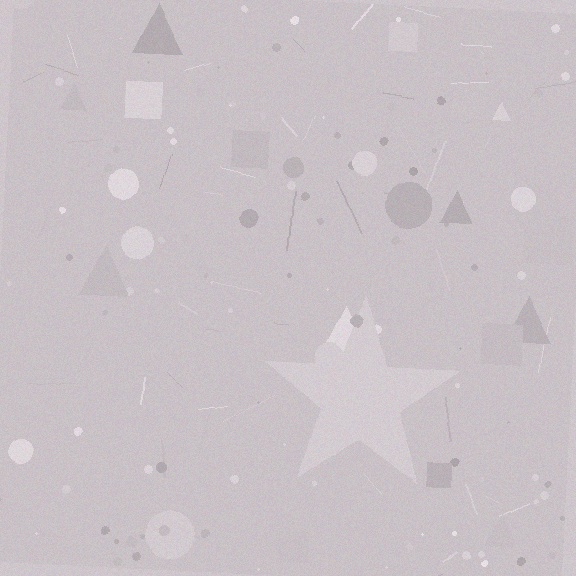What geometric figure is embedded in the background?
A star is embedded in the background.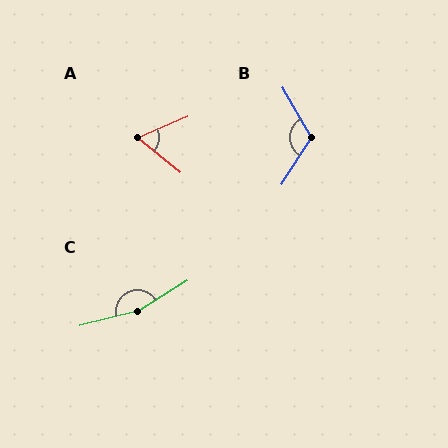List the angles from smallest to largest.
A (62°), B (117°), C (162°).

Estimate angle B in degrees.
Approximately 117 degrees.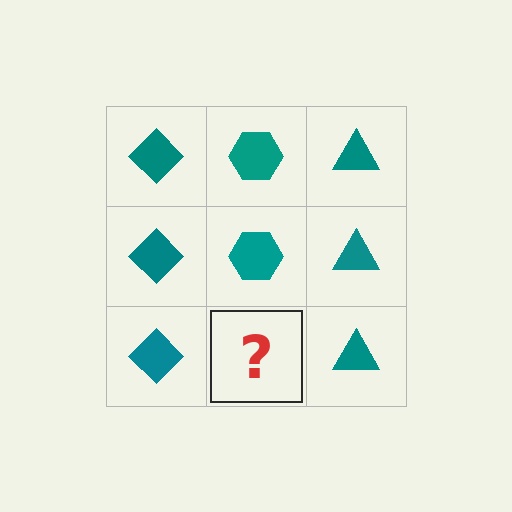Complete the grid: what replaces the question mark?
The question mark should be replaced with a teal hexagon.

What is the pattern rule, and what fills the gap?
The rule is that each column has a consistent shape. The gap should be filled with a teal hexagon.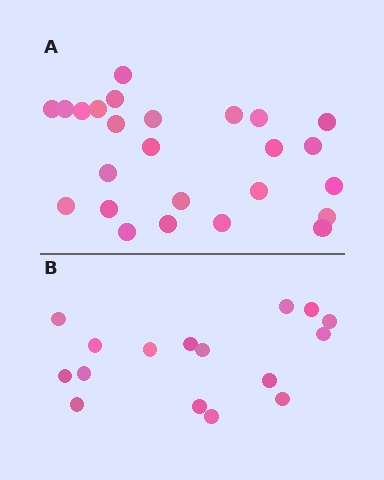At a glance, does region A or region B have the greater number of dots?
Region A (the top region) has more dots.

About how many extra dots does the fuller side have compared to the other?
Region A has roughly 8 or so more dots than region B.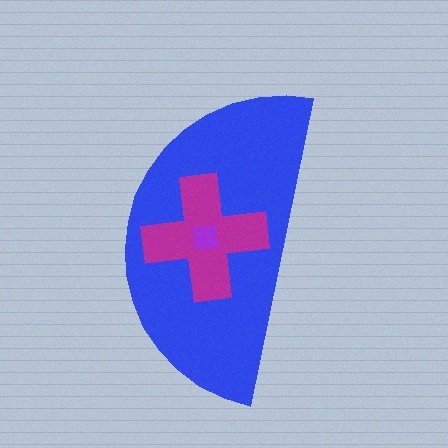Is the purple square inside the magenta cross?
Yes.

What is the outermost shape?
The blue semicircle.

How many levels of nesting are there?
3.